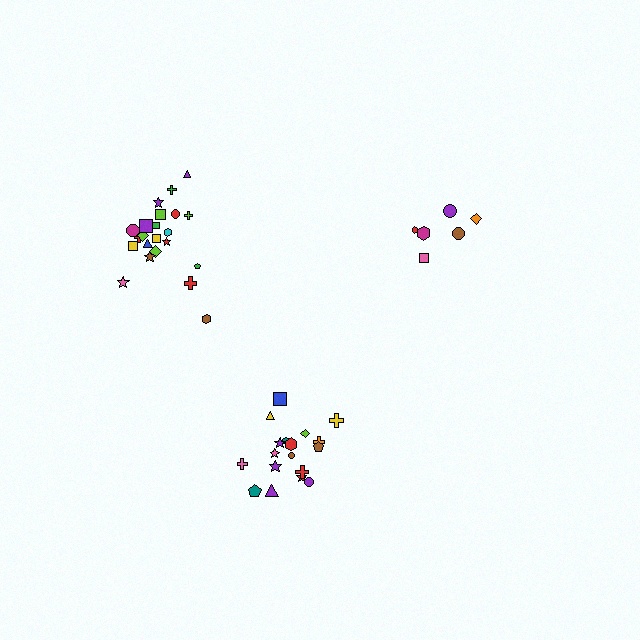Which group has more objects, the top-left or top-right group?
The top-left group.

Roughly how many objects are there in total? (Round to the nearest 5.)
Roughly 45 objects in total.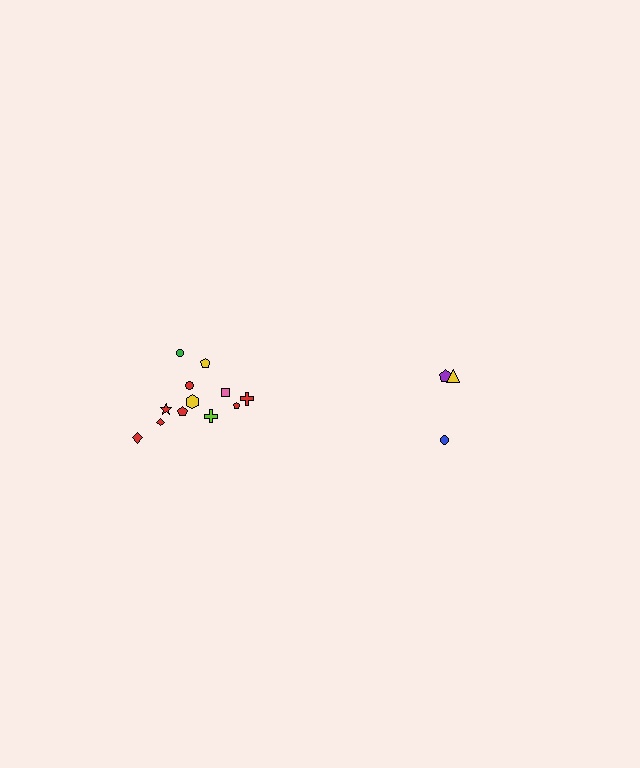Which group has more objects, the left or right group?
The left group.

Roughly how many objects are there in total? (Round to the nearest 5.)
Roughly 15 objects in total.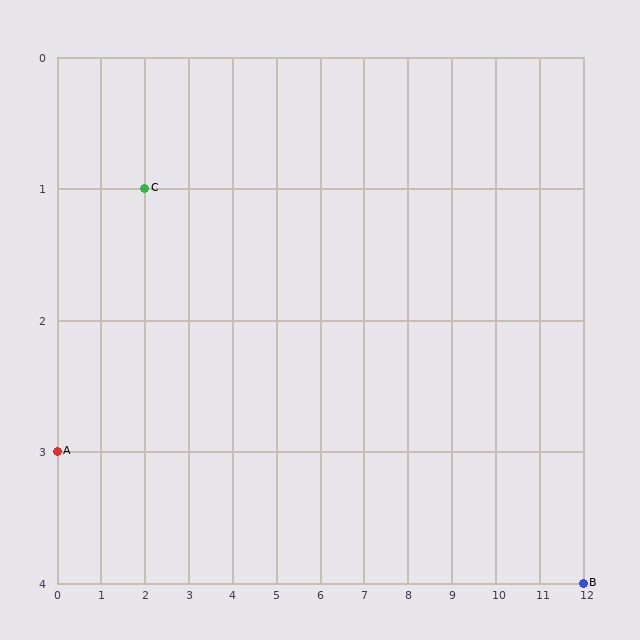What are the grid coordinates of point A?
Point A is at grid coordinates (0, 3).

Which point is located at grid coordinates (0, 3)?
Point A is at (0, 3).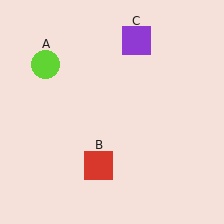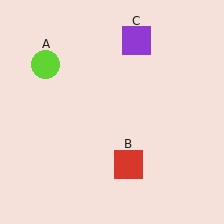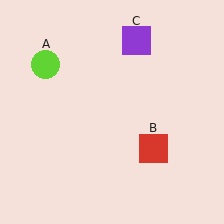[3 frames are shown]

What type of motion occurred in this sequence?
The red square (object B) rotated counterclockwise around the center of the scene.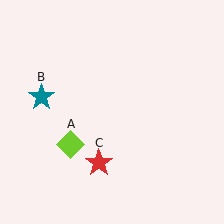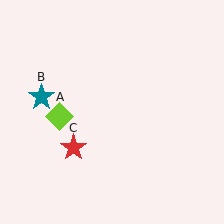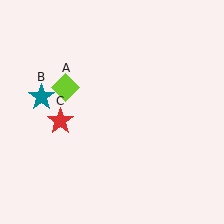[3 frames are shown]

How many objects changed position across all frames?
2 objects changed position: lime diamond (object A), red star (object C).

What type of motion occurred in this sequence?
The lime diamond (object A), red star (object C) rotated clockwise around the center of the scene.